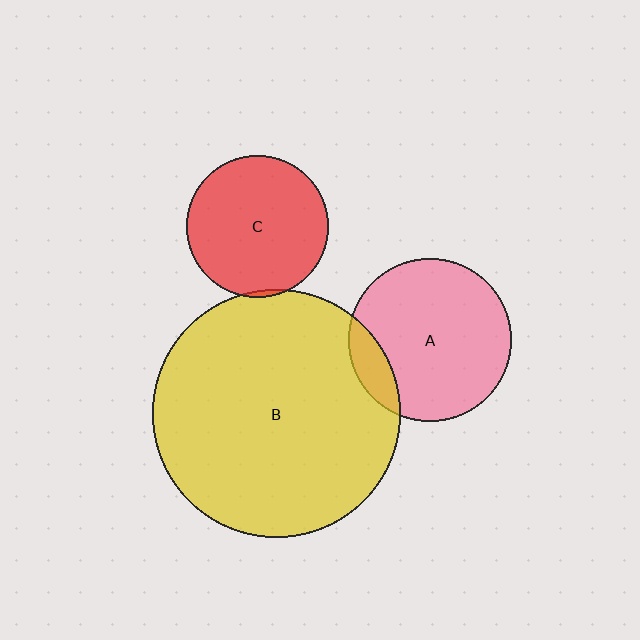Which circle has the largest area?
Circle B (yellow).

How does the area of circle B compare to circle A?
Approximately 2.3 times.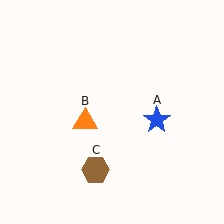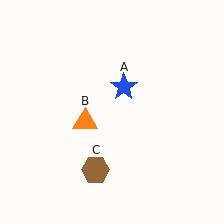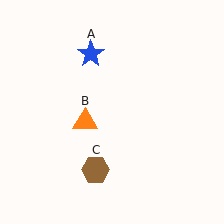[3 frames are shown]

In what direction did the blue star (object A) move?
The blue star (object A) moved up and to the left.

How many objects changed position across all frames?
1 object changed position: blue star (object A).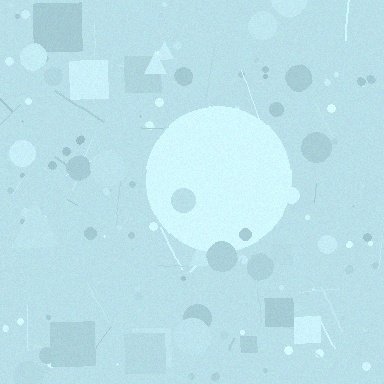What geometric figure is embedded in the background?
A circle is embedded in the background.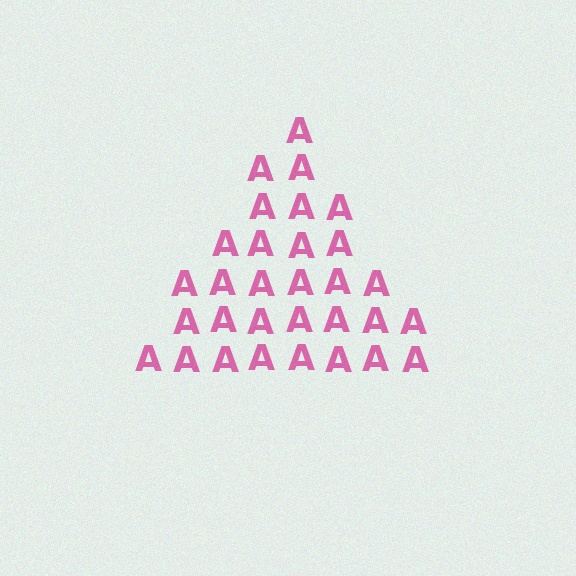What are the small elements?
The small elements are letter A's.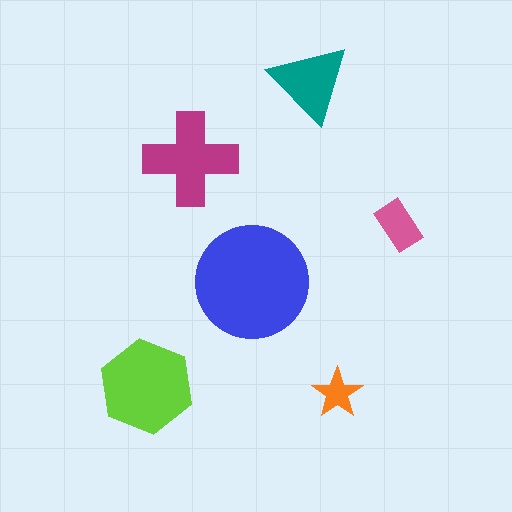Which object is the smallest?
The orange star.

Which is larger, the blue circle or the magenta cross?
The blue circle.